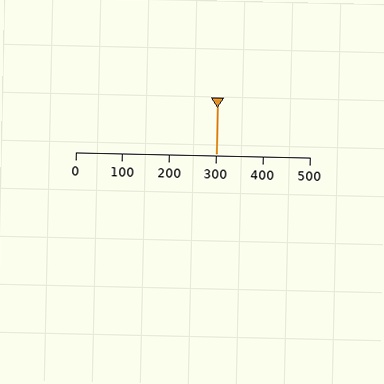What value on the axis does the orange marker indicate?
The marker indicates approximately 300.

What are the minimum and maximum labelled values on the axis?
The axis runs from 0 to 500.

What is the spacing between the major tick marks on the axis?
The major ticks are spaced 100 apart.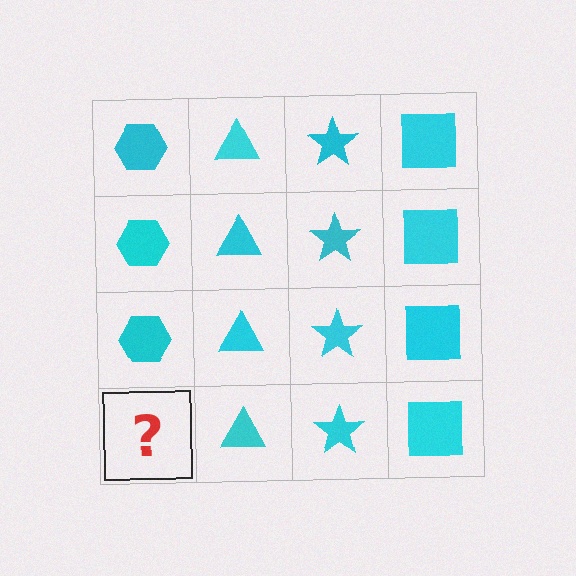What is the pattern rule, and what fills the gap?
The rule is that each column has a consistent shape. The gap should be filled with a cyan hexagon.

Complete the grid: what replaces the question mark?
The question mark should be replaced with a cyan hexagon.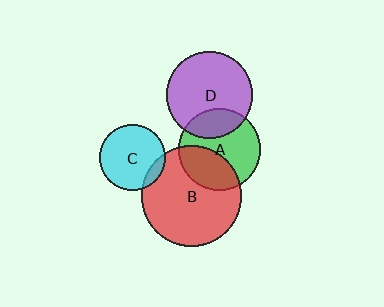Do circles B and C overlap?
Yes.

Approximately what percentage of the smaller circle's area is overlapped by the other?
Approximately 10%.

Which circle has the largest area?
Circle B (red).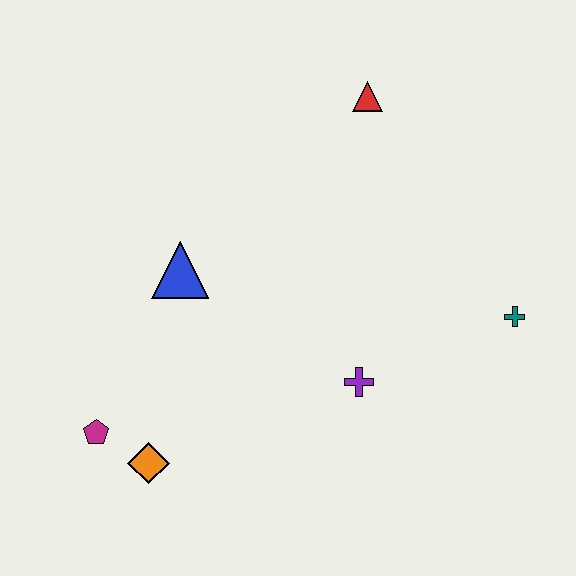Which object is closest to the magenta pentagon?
The orange diamond is closest to the magenta pentagon.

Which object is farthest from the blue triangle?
The teal cross is farthest from the blue triangle.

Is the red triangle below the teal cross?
No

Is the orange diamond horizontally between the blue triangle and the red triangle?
No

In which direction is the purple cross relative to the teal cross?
The purple cross is to the left of the teal cross.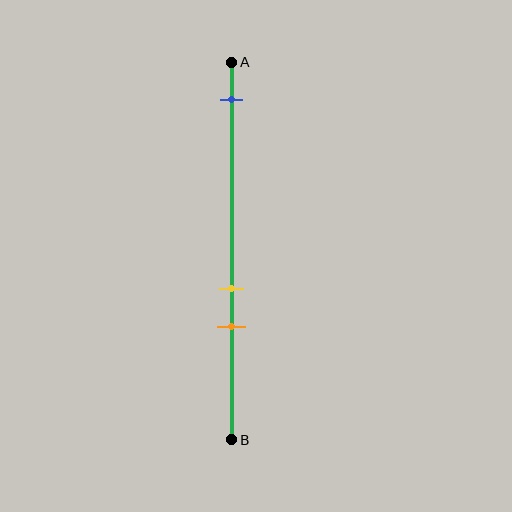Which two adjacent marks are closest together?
The yellow and orange marks are the closest adjacent pair.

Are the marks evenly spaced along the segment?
No, the marks are not evenly spaced.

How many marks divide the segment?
There are 3 marks dividing the segment.